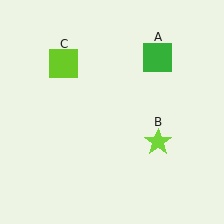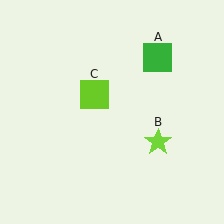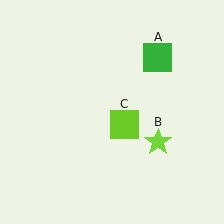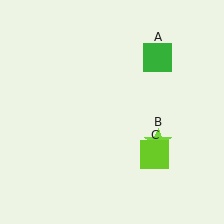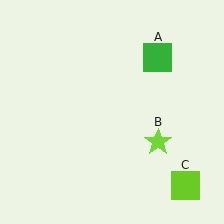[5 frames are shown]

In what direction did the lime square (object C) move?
The lime square (object C) moved down and to the right.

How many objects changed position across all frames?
1 object changed position: lime square (object C).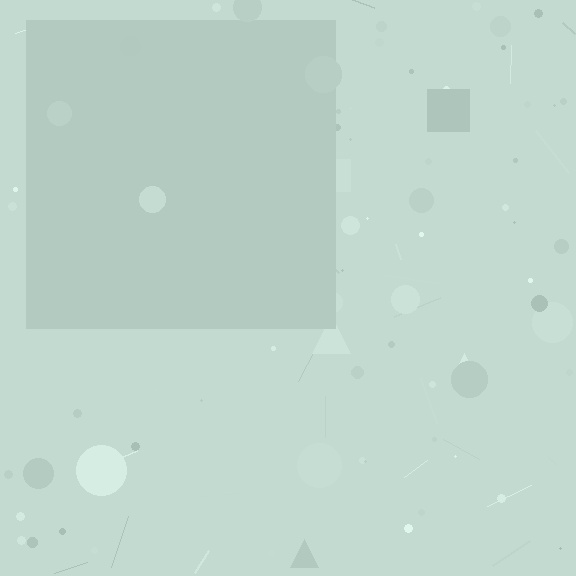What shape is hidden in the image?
A square is hidden in the image.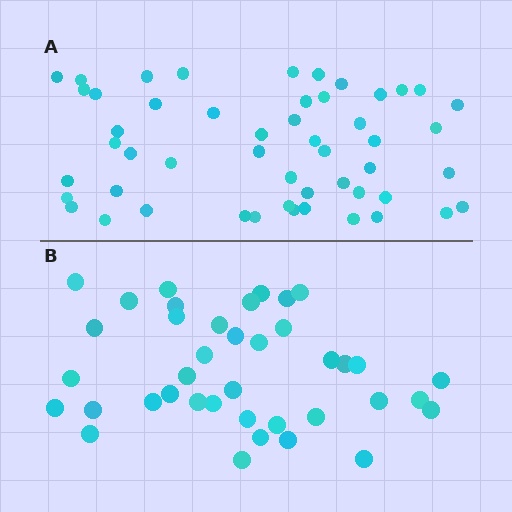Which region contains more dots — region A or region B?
Region A (the top region) has more dots.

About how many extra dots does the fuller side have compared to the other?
Region A has roughly 12 or so more dots than region B.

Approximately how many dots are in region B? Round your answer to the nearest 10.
About 40 dots. (The exact count is 39, which rounds to 40.)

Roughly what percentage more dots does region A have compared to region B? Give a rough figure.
About 30% more.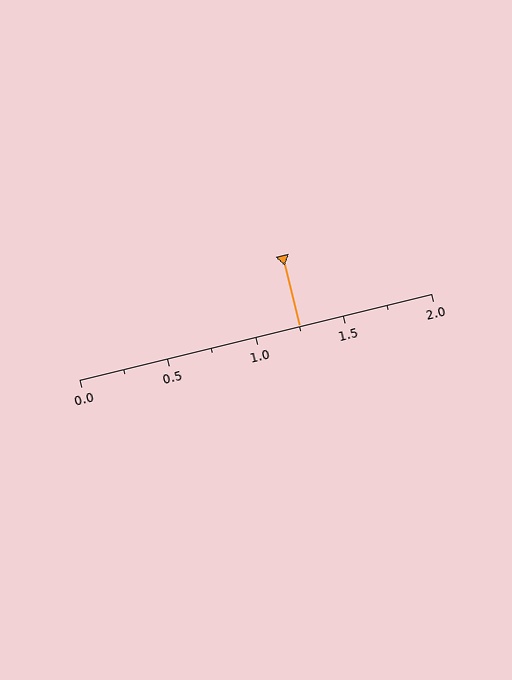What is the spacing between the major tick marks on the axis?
The major ticks are spaced 0.5 apart.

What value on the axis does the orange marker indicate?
The marker indicates approximately 1.25.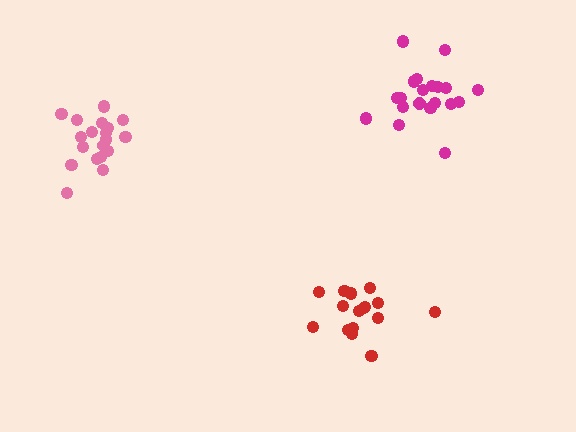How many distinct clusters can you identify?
There are 3 distinct clusters.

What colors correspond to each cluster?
The clusters are colored: pink, red, magenta.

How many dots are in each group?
Group 1: 19 dots, Group 2: 16 dots, Group 3: 20 dots (55 total).